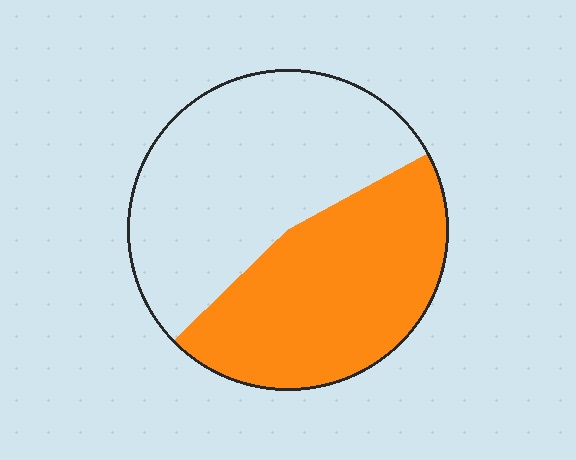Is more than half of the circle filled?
No.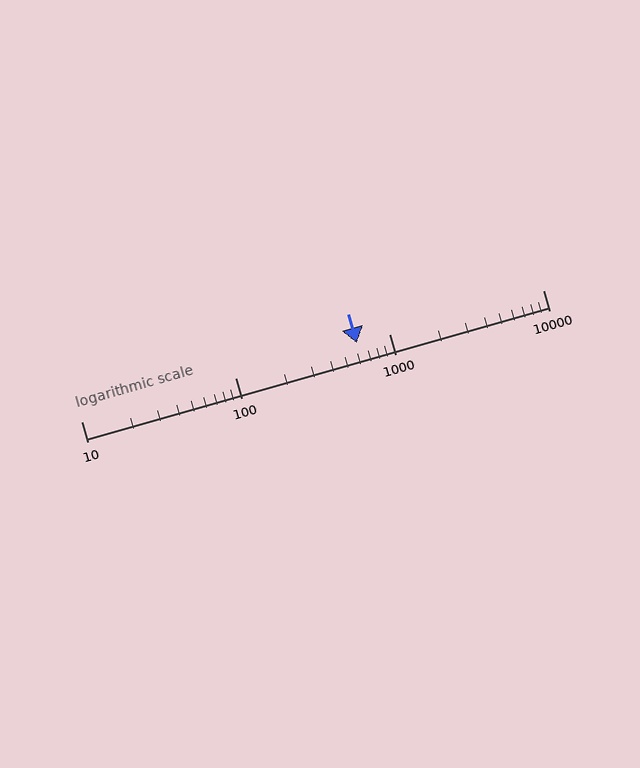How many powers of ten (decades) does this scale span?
The scale spans 3 decades, from 10 to 10000.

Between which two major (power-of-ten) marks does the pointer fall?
The pointer is between 100 and 1000.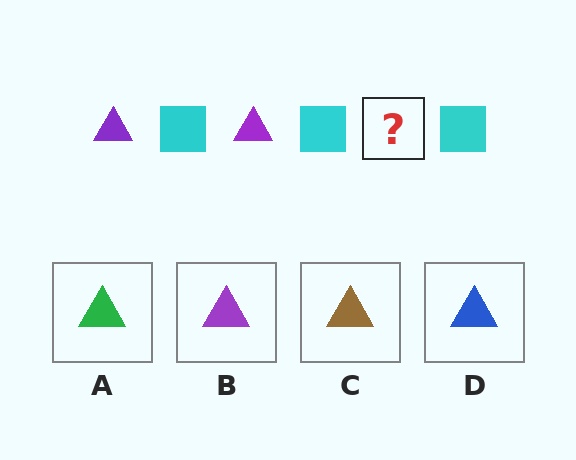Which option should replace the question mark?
Option B.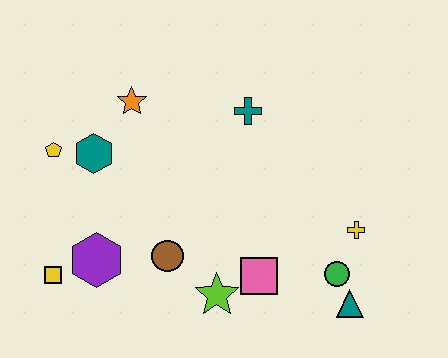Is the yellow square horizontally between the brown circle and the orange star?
No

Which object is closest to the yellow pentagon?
The teal hexagon is closest to the yellow pentagon.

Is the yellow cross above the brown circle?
Yes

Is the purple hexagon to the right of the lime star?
No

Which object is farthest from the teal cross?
The yellow square is farthest from the teal cross.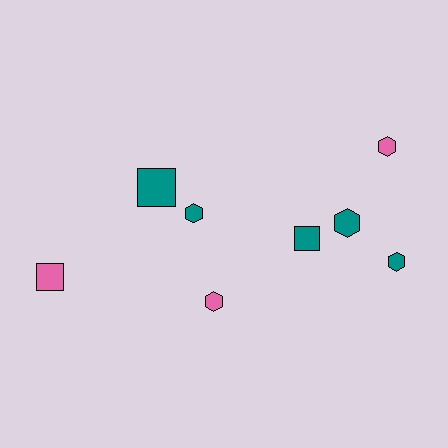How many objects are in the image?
There are 8 objects.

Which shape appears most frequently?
Hexagon, with 5 objects.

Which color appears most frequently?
Teal, with 5 objects.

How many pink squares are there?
There is 1 pink square.